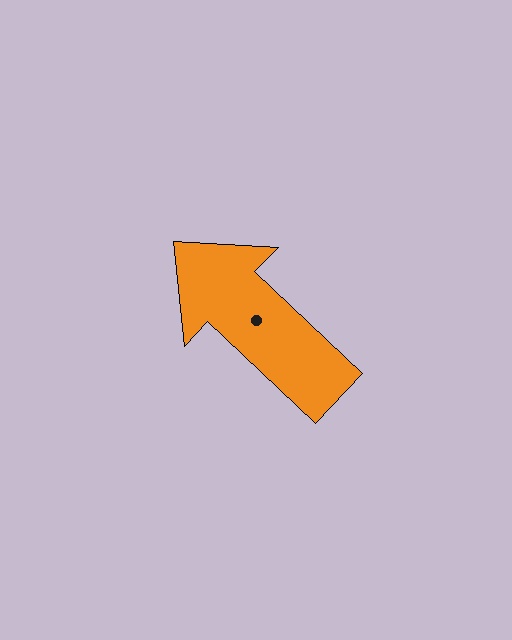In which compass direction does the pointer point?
Northwest.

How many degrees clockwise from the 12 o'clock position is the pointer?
Approximately 313 degrees.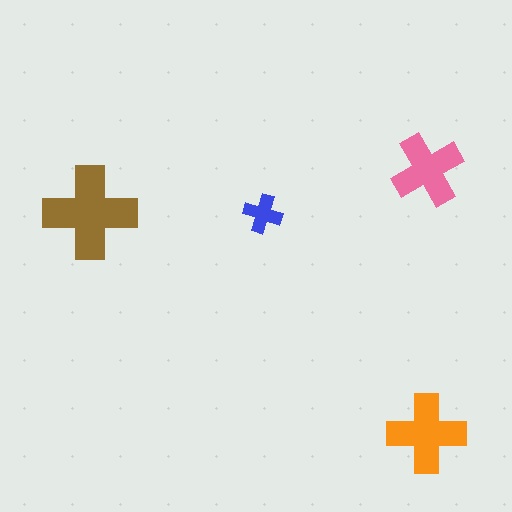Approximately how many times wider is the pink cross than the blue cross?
About 2 times wider.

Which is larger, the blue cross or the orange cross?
The orange one.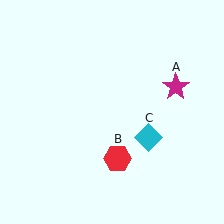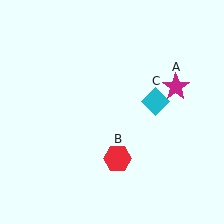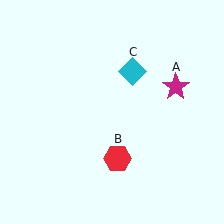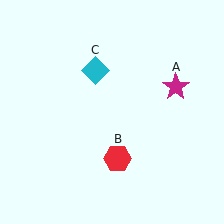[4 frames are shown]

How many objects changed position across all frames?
1 object changed position: cyan diamond (object C).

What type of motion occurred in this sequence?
The cyan diamond (object C) rotated counterclockwise around the center of the scene.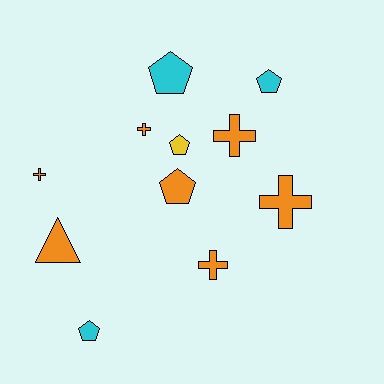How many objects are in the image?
There are 11 objects.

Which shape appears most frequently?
Cross, with 5 objects.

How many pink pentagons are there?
There are no pink pentagons.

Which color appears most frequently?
Orange, with 7 objects.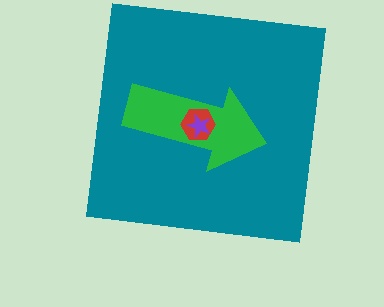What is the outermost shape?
The teal square.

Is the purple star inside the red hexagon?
Yes.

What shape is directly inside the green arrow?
The red hexagon.